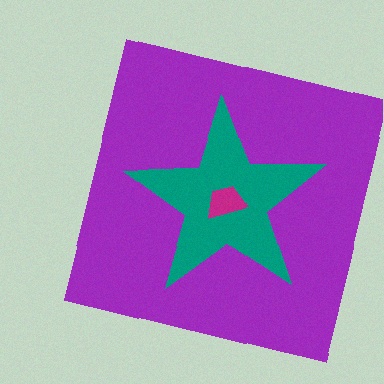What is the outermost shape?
The purple square.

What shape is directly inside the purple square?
The teal star.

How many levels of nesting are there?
3.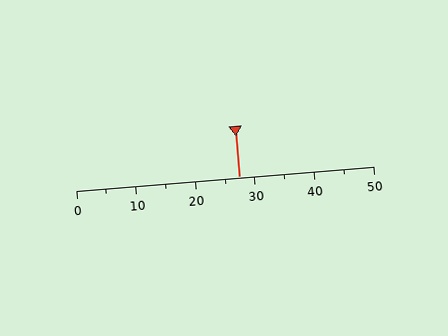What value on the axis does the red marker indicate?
The marker indicates approximately 27.5.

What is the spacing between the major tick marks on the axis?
The major ticks are spaced 10 apart.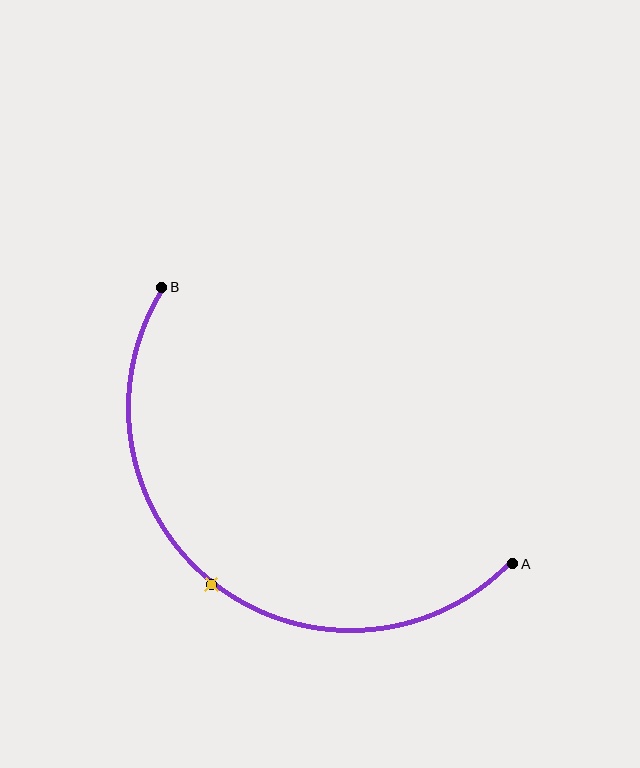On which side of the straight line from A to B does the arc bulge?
The arc bulges below and to the left of the straight line connecting A and B.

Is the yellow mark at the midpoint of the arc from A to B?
Yes. The yellow mark lies on the arc at equal arc-length from both A and B — it is the arc midpoint.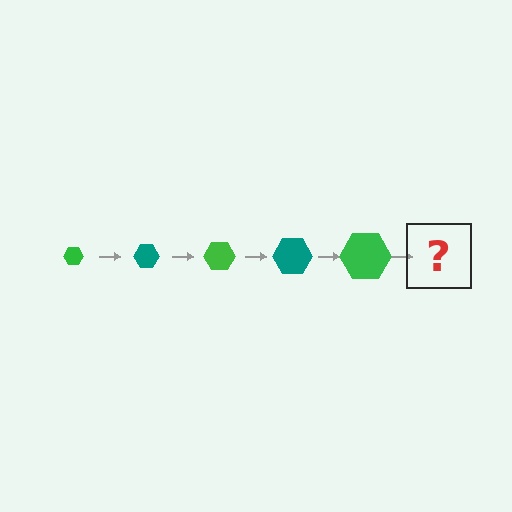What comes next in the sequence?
The next element should be a teal hexagon, larger than the previous one.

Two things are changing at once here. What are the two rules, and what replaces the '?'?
The two rules are that the hexagon grows larger each step and the color cycles through green and teal. The '?' should be a teal hexagon, larger than the previous one.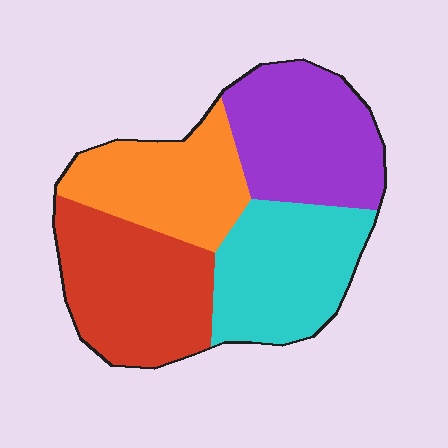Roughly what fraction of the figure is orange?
Orange takes up less than a quarter of the figure.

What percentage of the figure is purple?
Purple takes up about one quarter (1/4) of the figure.